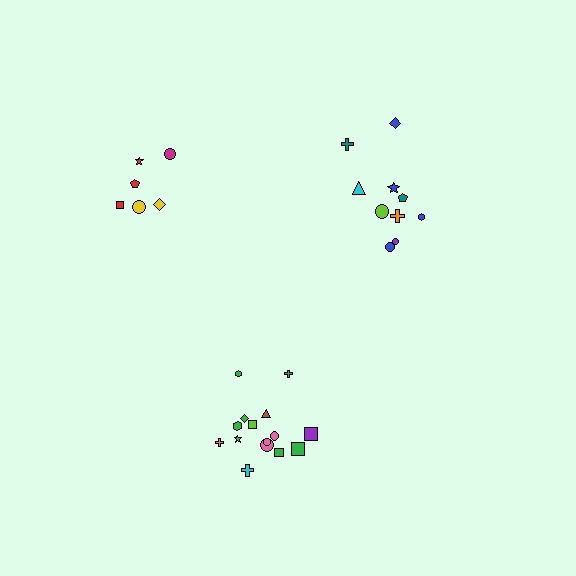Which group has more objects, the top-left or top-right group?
The top-right group.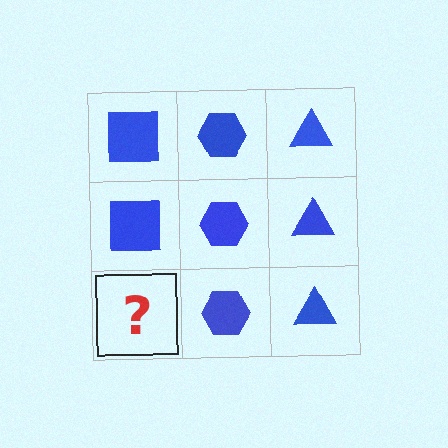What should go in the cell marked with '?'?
The missing cell should contain a blue square.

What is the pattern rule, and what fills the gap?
The rule is that each column has a consistent shape. The gap should be filled with a blue square.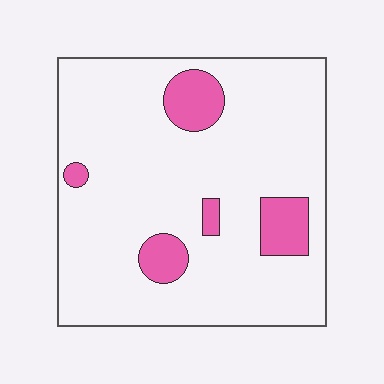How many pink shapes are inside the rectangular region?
5.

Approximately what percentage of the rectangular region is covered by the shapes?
Approximately 15%.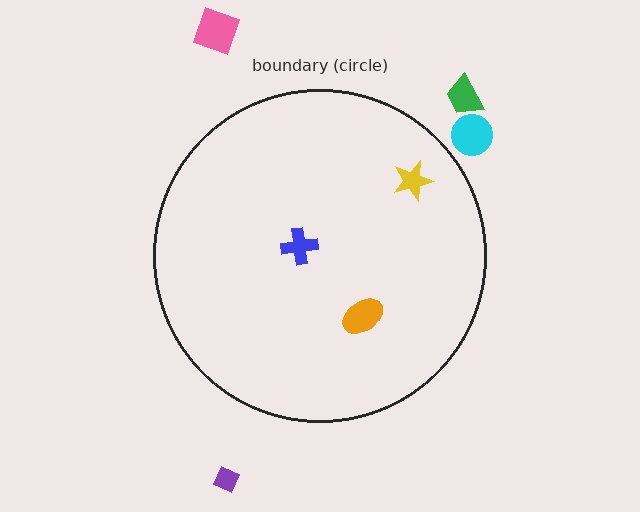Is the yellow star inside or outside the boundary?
Inside.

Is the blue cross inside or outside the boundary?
Inside.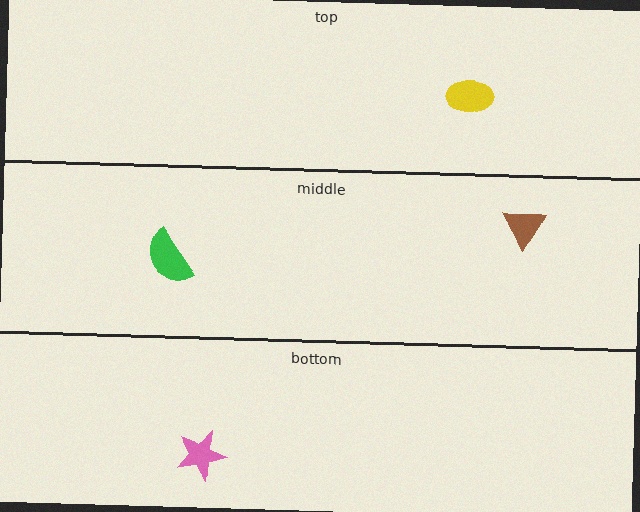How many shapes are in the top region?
1.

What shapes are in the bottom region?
The pink star.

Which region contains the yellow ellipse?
The top region.